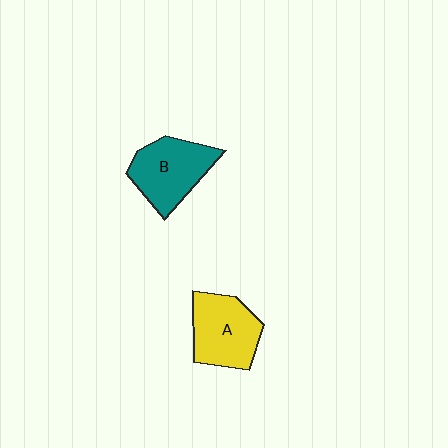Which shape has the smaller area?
Shape A (yellow).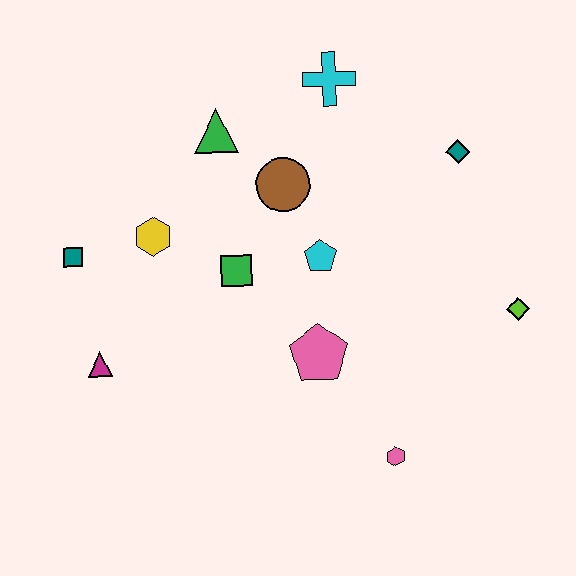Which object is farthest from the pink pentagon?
The cyan cross is farthest from the pink pentagon.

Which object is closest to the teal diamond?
The cyan cross is closest to the teal diamond.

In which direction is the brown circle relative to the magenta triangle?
The brown circle is to the right of the magenta triangle.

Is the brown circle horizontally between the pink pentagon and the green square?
Yes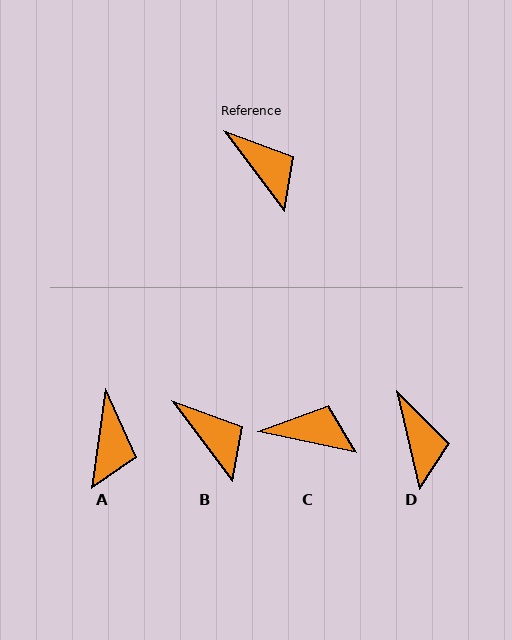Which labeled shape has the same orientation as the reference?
B.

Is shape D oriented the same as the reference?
No, it is off by about 24 degrees.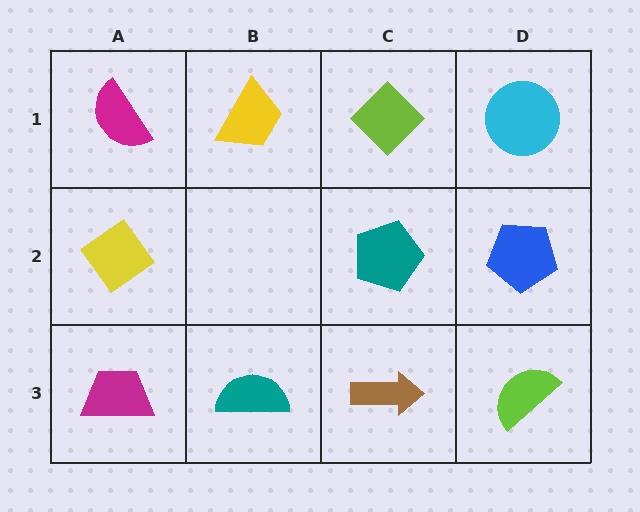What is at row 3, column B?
A teal semicircle.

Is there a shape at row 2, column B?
No, that cell is empty.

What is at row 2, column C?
A teal pentagon.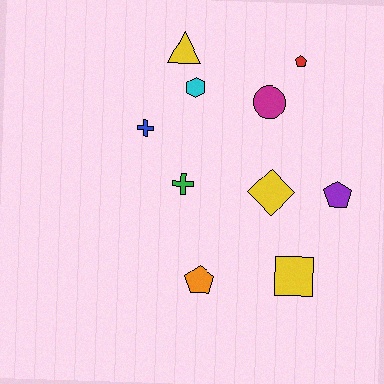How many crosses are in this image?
There are 2 crosses.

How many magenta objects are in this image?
There is 1 magenta object.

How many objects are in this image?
There are 10 objects.